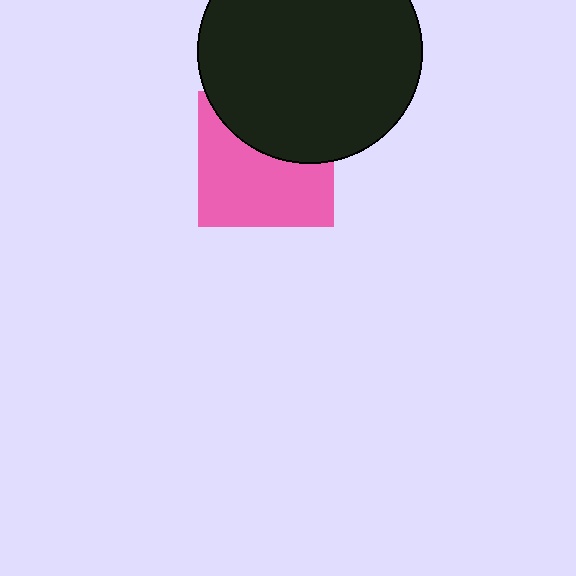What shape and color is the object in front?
The object in front is a black circle.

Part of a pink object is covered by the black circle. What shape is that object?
It is a square.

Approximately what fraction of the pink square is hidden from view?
Roughly 39% of the pink square is hidden behind the black circle.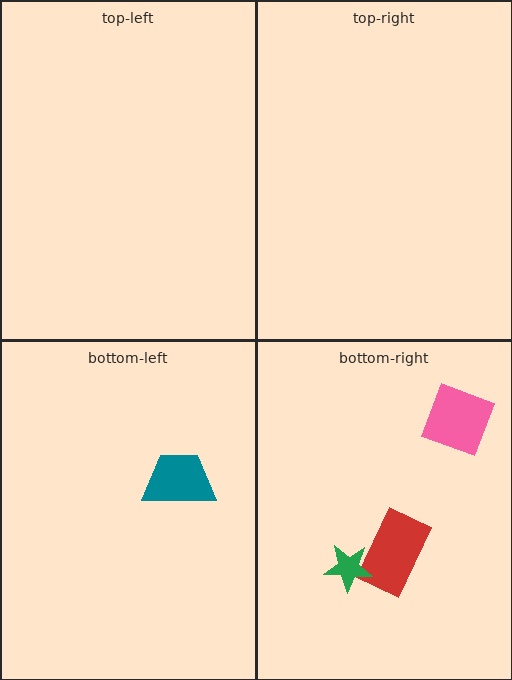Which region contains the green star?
The bottom-right region.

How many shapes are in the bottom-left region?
1.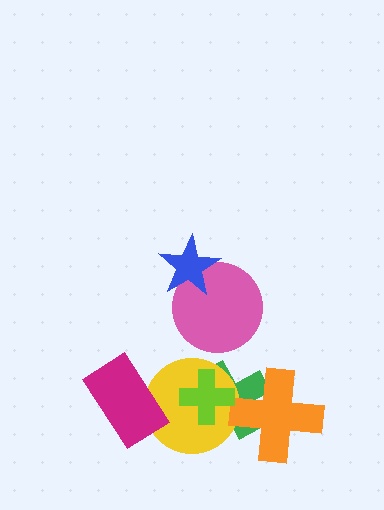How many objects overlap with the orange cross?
1 object overlaps with the orange cross.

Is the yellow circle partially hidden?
Yes, it is partially covered by another shape.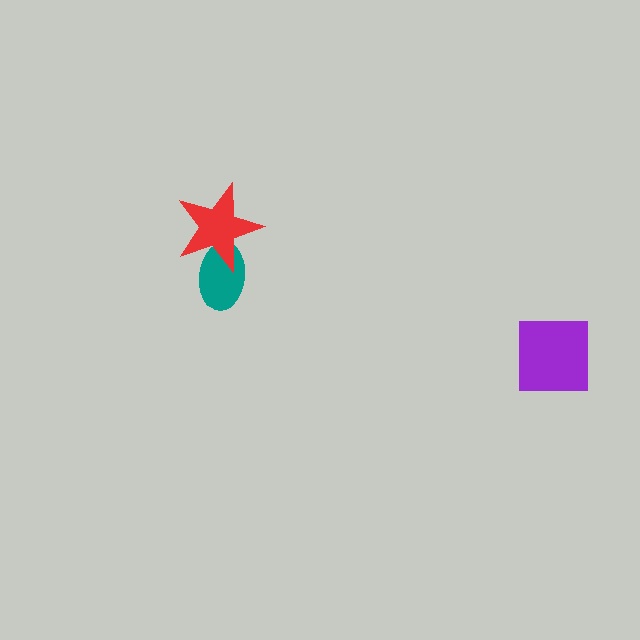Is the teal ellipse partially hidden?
Yes, it is partially covered by another shape.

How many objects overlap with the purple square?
0 objects overlap with the purple square.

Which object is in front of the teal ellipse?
The red star is in front of the teal ellipse.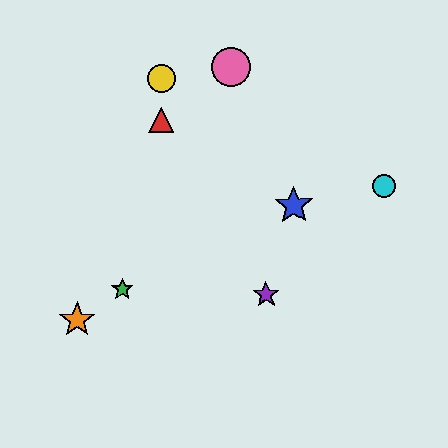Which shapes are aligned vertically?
The red triangle, the yellow circle are aligned vertically.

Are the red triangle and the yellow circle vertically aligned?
Yes, both are at x≈162.